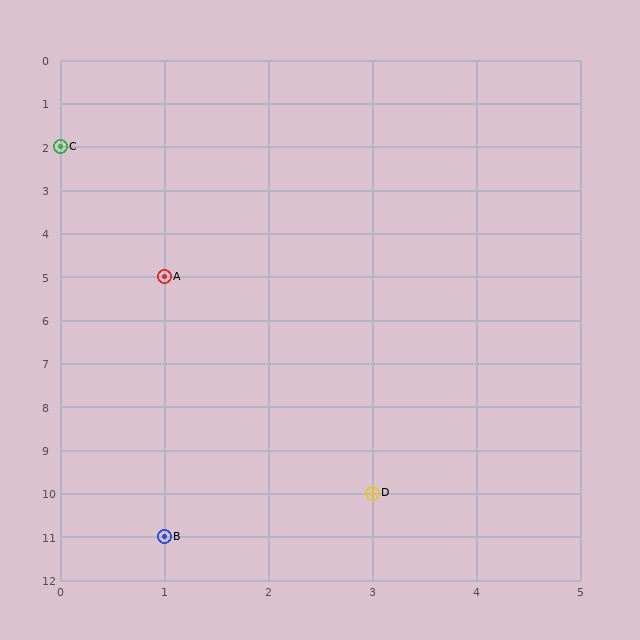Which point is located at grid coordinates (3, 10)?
Point D is at (3, 10).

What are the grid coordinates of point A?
Point A is at grid coordinates (1, 5).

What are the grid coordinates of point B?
Point B is at grid coordinates (1, 11).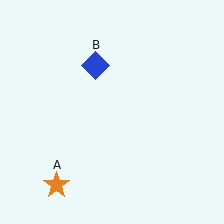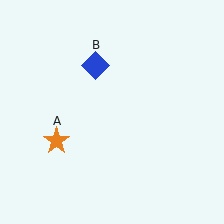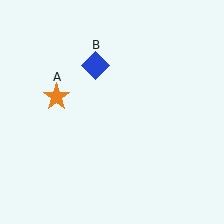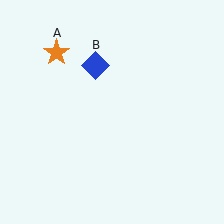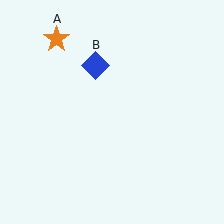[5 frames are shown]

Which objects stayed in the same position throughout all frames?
Blue diamond (object B) remained stationary.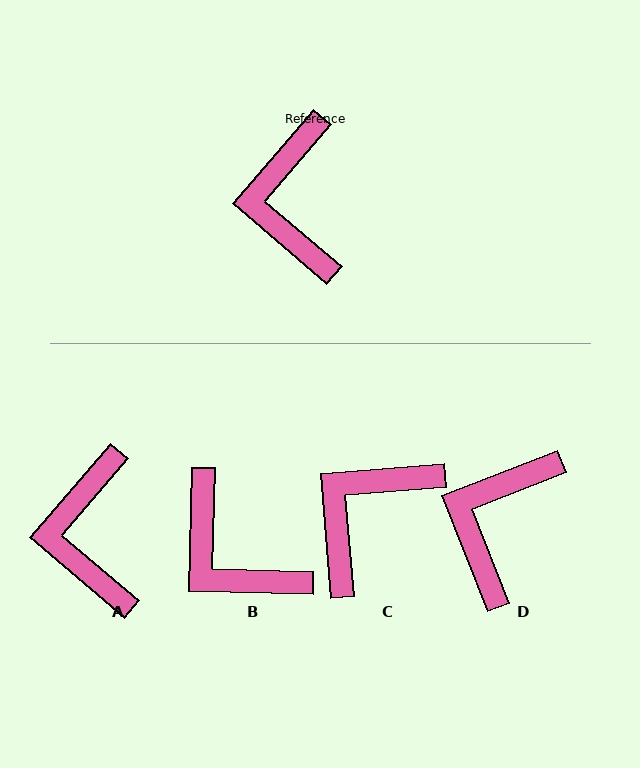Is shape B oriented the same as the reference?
No, it is off by about 39 degrees.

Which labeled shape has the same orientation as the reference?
A.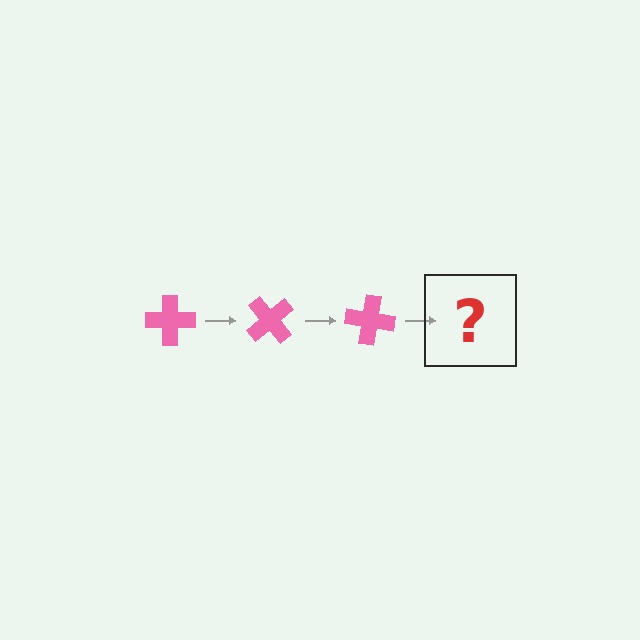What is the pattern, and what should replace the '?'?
The pattern is that the cross rotates 50 degrees each step. The '?' should be a pink cross rotated 150 degrees.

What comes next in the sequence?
The next element should be a pink cross rotated 150 degrees.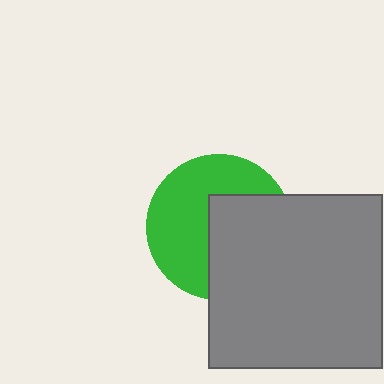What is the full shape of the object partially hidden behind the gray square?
The partially hidden object is a green circle.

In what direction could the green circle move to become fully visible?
The green circle could move left. That would shift it out from behind the gray square entirely.